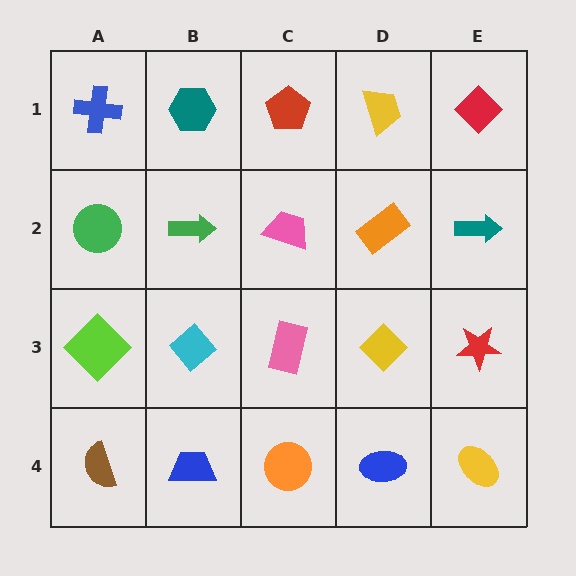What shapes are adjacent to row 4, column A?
A lime diamond (row 3, column A), a blue trapezoid (row 4, column B).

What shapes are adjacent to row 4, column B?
A cyan diamond (row 3, column B), a brown semicircle (row 4, column A), an orange circle (row 4, column C).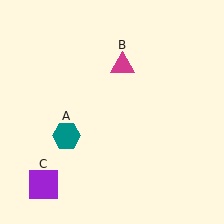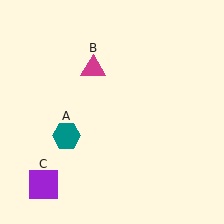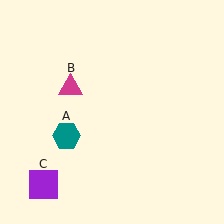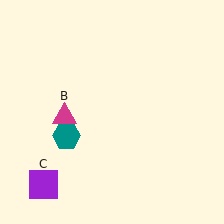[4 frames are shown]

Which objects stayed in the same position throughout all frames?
Teal hexagon (object A) and purple square (object C) remained stationary.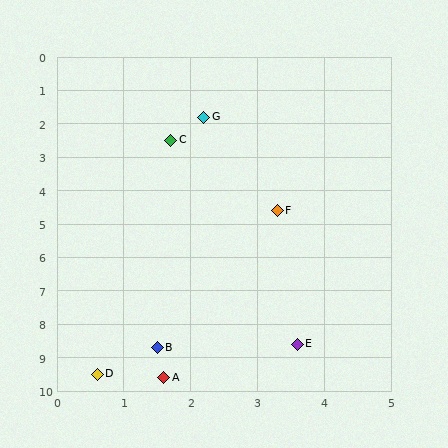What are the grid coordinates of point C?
Point C is at approximately (1.7, 2.5).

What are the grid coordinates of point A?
Point A is at approximately (1.6, 9.6).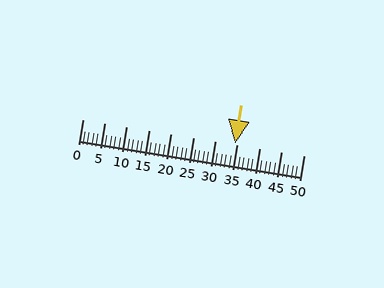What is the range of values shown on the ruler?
The ruler shows values from 0 to 50.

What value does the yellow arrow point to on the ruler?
The yellow arrow points to approximately 34.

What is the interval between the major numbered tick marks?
The major tick marks are spaced 5 units apart.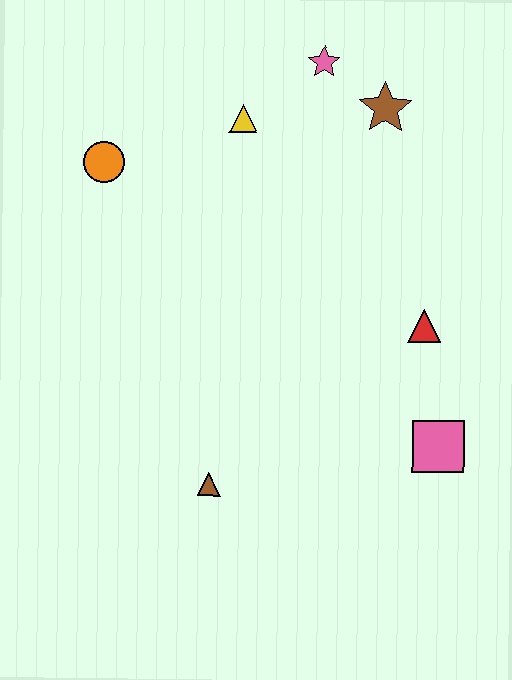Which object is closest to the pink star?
The brown star is closest to the pink star.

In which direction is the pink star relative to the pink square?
The pink star is above the pink square.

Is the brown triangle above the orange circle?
No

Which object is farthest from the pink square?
The orange circle is farthest from the pink square.